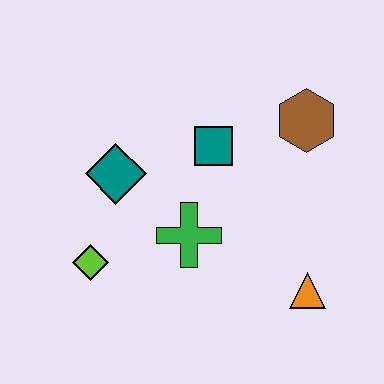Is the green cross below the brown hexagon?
Yes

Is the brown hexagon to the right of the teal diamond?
Yes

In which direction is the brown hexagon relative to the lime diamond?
The brown hexagon is to the right of the lime diamond.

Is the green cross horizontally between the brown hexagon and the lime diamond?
Yes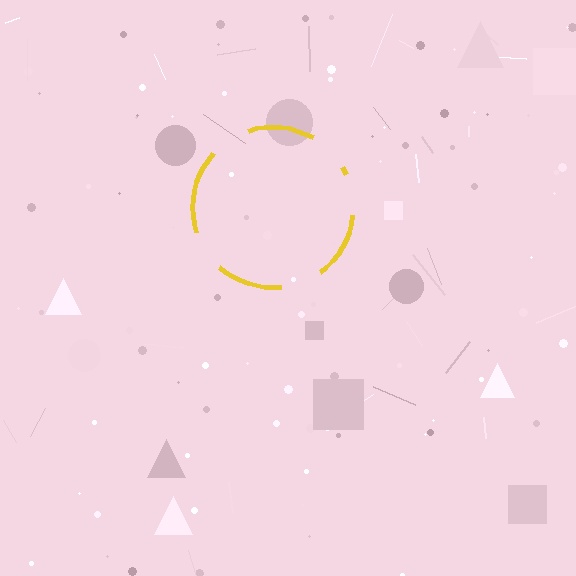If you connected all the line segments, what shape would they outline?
They would outline a circle.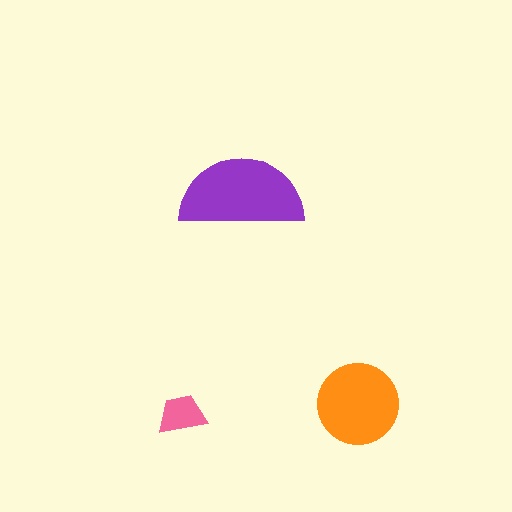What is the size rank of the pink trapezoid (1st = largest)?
3rd.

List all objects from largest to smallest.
The purple semicircle, the orange circle, the pink trapezoid.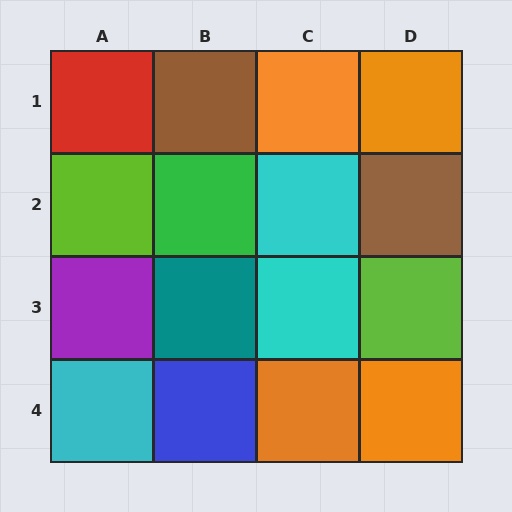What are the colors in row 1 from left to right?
Red, brown, orange, orange.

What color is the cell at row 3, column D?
Lime.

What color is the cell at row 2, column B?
Green.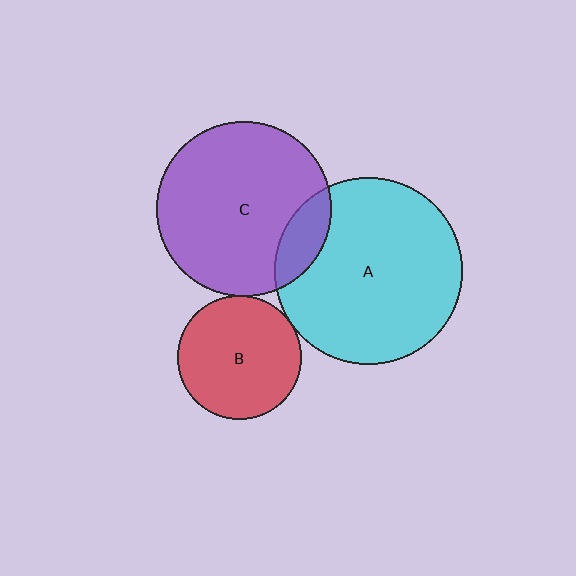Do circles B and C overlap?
Yes.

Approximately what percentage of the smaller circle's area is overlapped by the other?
Approximately 5%.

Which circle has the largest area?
Circle A (cyan).